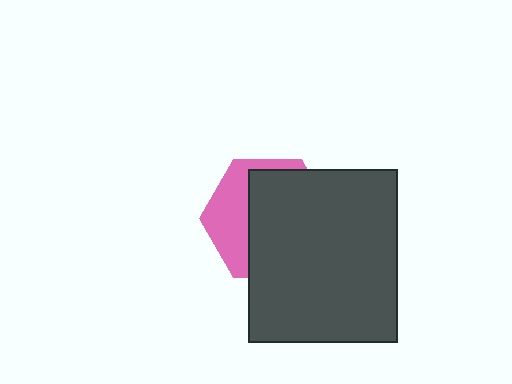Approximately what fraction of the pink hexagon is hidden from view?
Roughly 65% of the pink hexagon is hidden behind the dark gray rectangle.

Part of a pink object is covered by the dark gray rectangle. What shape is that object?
It is a hexagon.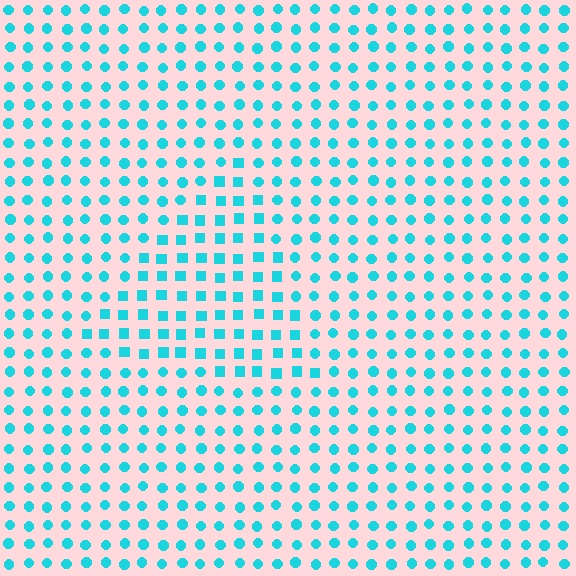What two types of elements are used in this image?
The image uses squares inside the triangle region and circles outside it.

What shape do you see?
I see a triangle.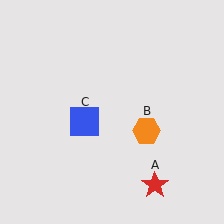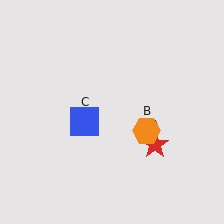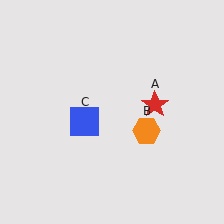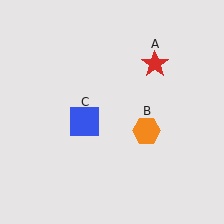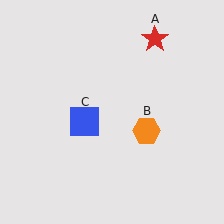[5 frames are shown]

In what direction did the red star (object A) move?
The red star (object A) moved up.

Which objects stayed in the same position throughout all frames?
Orange hexagon (object B) and blue square (object C) remained stationary.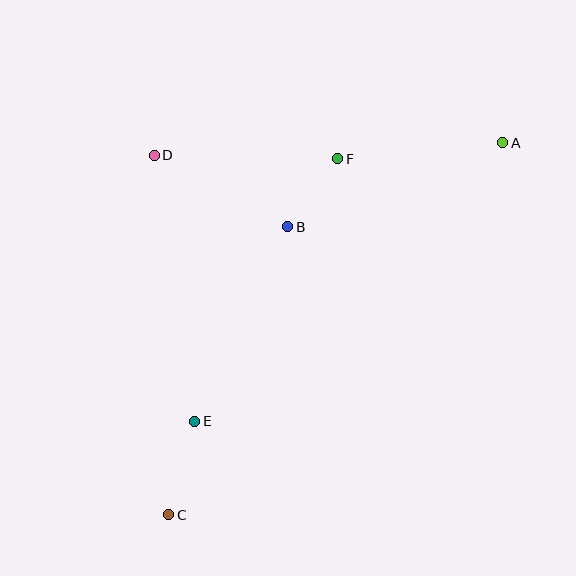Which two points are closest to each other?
Points B and F are closest to each other.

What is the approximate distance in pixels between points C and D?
The distance between C and D is approximately 360 pixels.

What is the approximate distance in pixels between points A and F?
The distance between A and F is approximately 166 pixels.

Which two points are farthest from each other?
Points A and C are farthest from each other.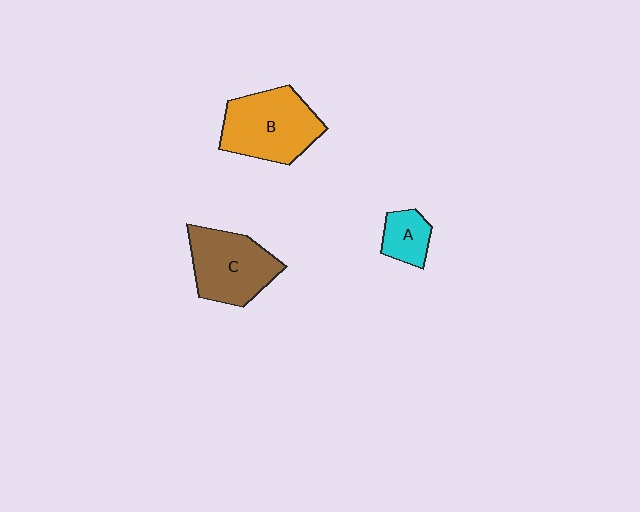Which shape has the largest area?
Shape B (orange).